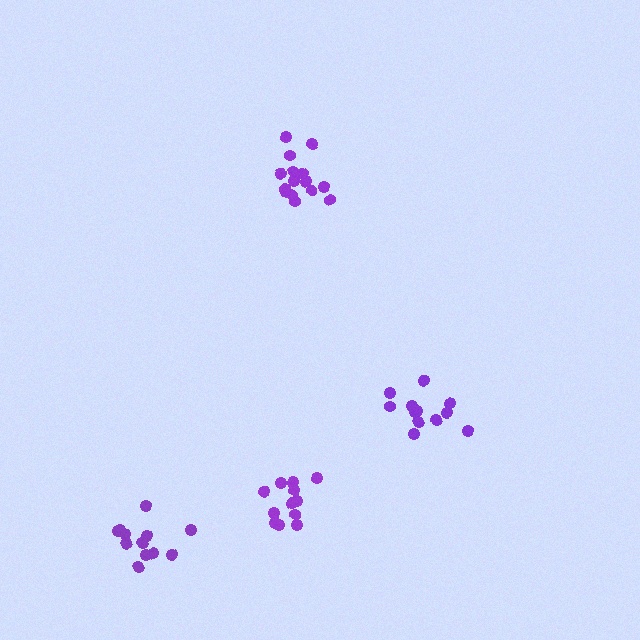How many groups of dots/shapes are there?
There are 4 groups.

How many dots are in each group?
Group 1: 12 dots, Group 2: 12 dots, Group 3: 12 dots, Group 4: 15 dots (51 total).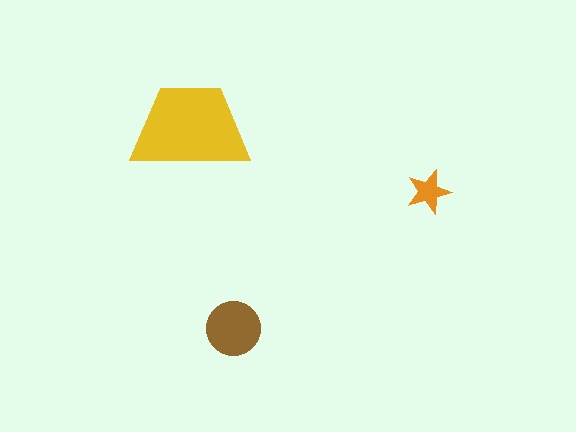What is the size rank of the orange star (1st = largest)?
3rd.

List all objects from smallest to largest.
The orange star, the brown circle, the yellow trapezoid.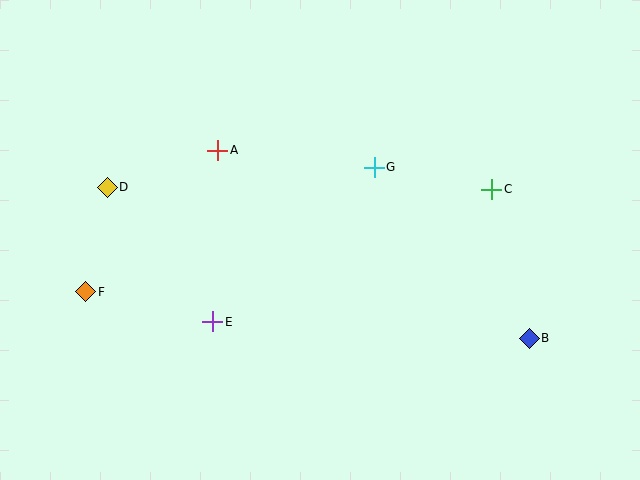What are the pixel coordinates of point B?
Point B is at (529, 338).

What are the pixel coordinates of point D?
Point D is at (107, 187).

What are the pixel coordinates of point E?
Point E is at (212, 322).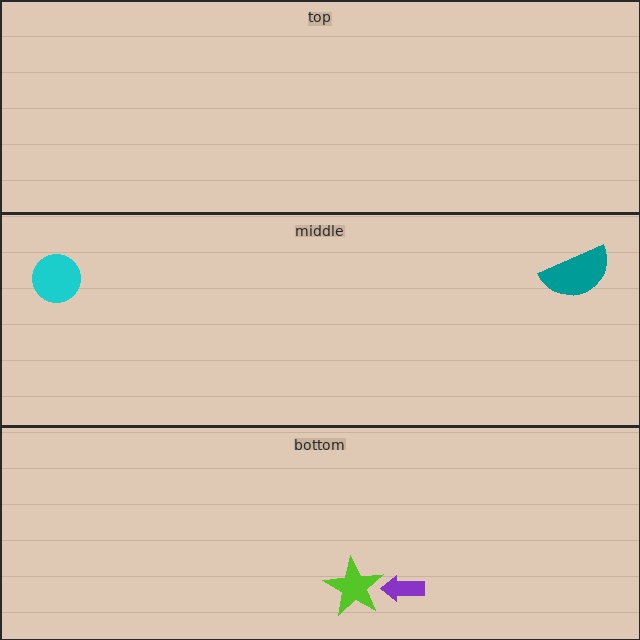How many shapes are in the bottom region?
2.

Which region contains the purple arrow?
The bottom region.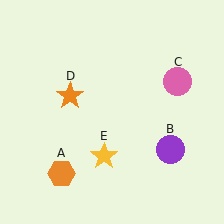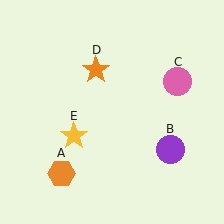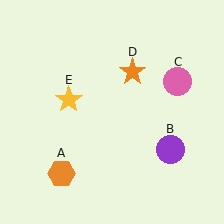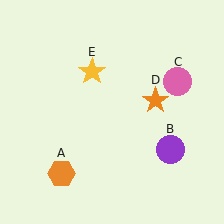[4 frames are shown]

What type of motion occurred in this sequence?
The orange star (object D), yellow star (object E) rotated clockwise around the center of the scene.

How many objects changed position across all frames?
2 objects changed position: orange star (object D), yellow star (object E).